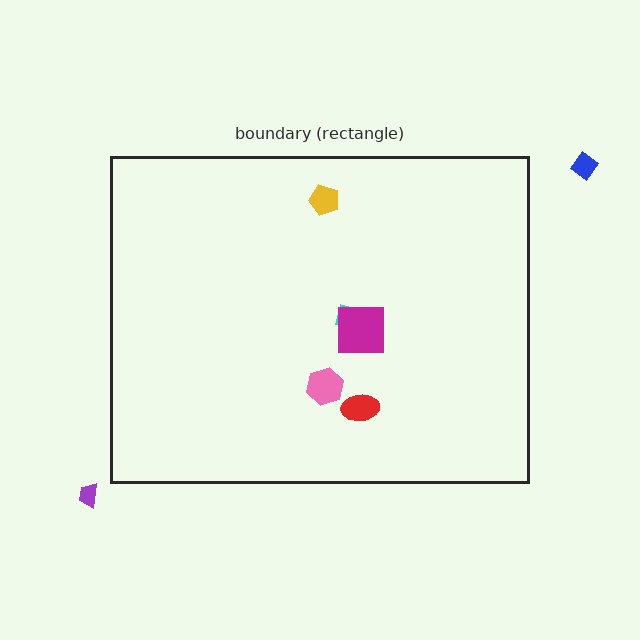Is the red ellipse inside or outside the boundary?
Inside.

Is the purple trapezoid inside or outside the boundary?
Outside.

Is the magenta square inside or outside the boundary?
Inside.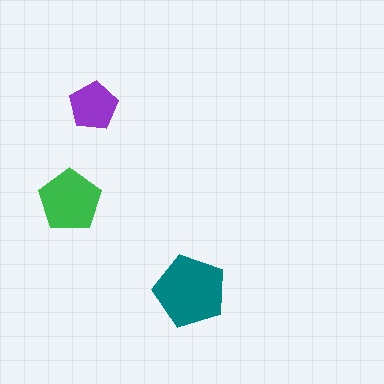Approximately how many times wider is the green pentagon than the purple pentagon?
About 1.5 times wider.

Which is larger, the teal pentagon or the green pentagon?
The teal one.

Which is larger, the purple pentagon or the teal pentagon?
The teal one.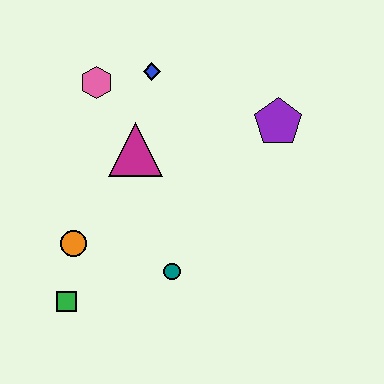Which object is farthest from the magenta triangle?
The green square is farthest from the magenta triangle.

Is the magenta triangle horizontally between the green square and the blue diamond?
Yes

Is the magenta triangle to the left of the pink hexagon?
No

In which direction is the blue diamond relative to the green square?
The blue diamond is above the green square.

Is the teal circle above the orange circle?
No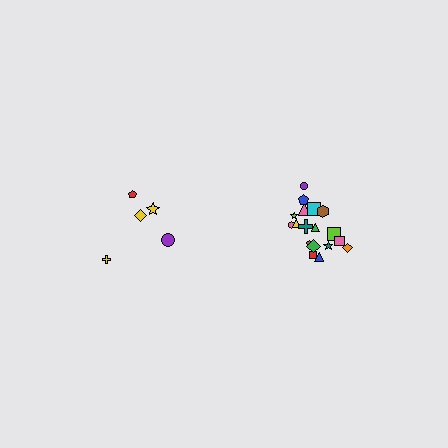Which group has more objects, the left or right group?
The right group.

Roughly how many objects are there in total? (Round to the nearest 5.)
Roughly 25 objects in total.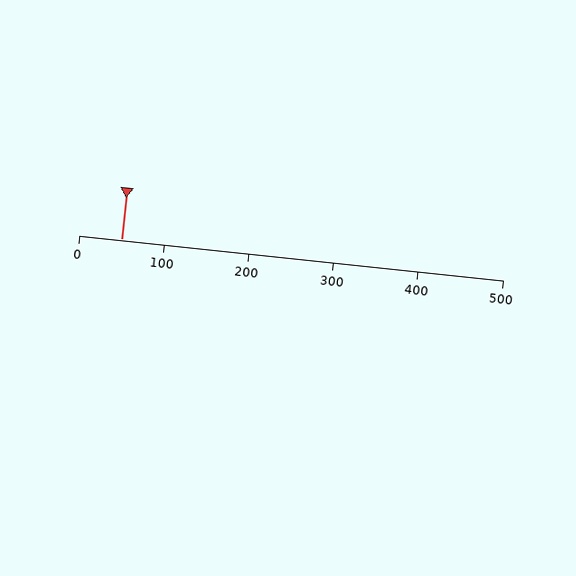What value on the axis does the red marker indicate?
The marker indicates approximately 50.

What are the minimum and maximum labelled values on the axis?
The axis runs from 0 to 500.